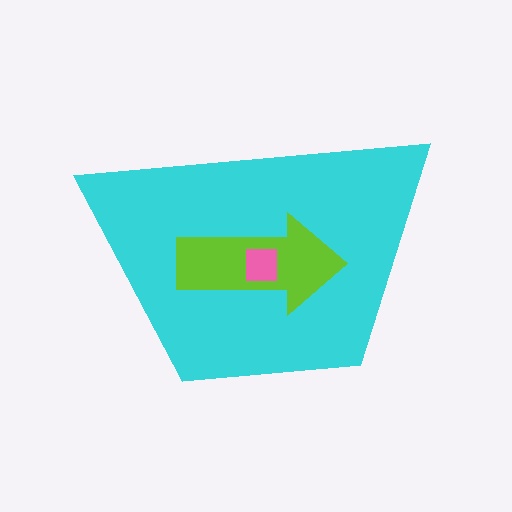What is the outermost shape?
The cyan trapezoid.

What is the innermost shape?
The pink square.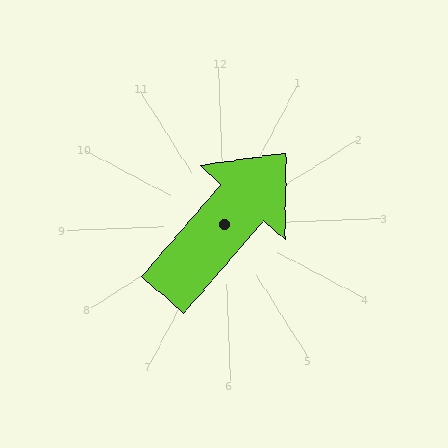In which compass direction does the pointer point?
Northeast.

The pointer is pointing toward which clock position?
Roughly 1 o'clock.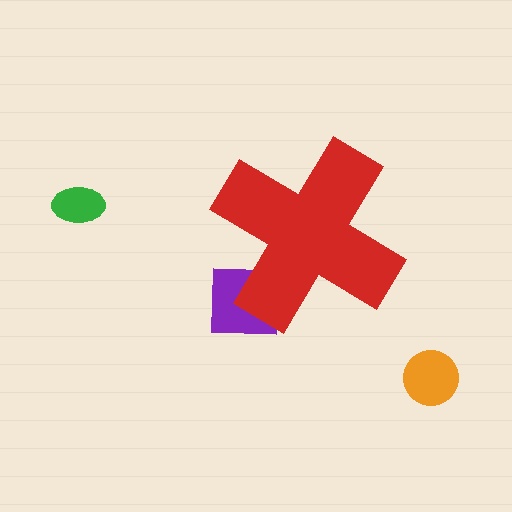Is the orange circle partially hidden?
No, the orange circle is fully visible.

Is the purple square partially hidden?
Yes, the purple square is partially hidden behind the red cross.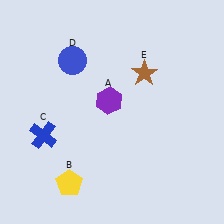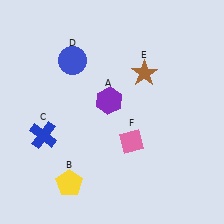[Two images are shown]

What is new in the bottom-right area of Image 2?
A pink diamond (F) was added in the bottom-right area of Image 2.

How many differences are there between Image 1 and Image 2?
There is 1 difference between the two images.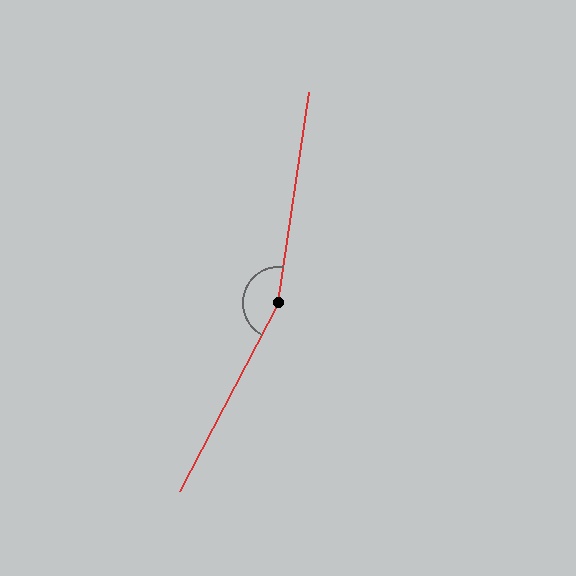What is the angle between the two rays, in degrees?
Approximately 161 degrees.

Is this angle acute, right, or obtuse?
It is obtuse.